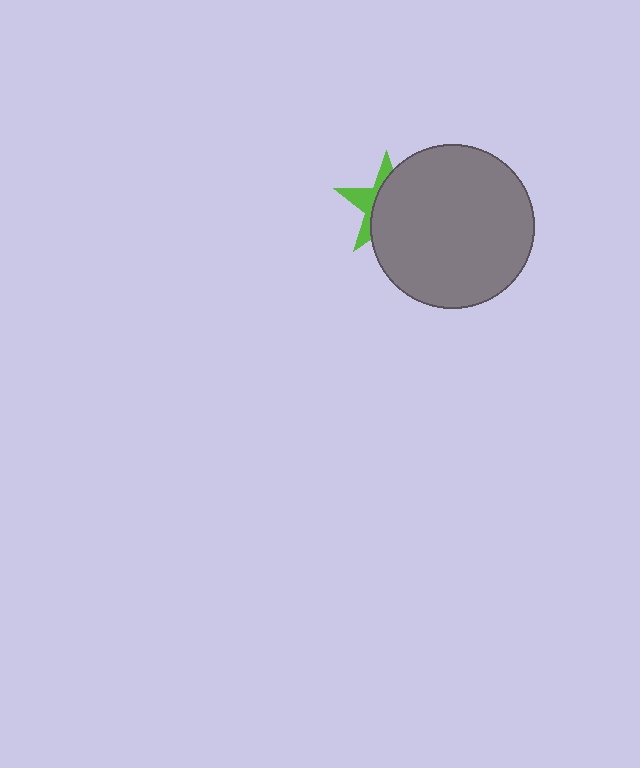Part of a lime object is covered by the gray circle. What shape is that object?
It is a star.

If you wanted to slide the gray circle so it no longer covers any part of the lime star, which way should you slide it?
Slide it right — that is the most direct way to separate the two shapes.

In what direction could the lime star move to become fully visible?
The lime star could move left. That would shift it out from behind the gray circle entirely.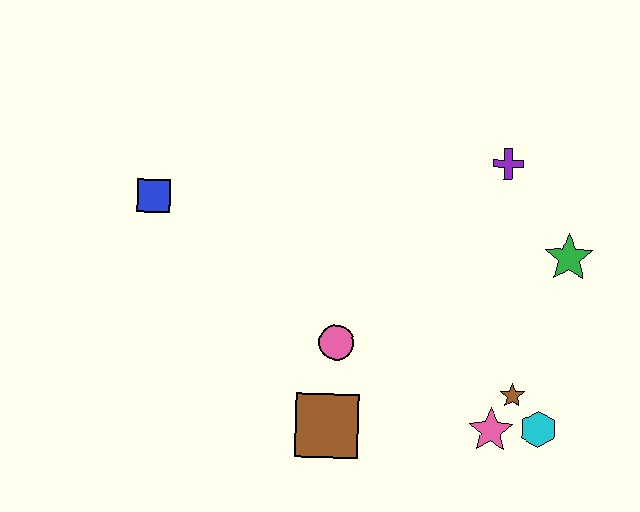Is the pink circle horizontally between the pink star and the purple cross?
No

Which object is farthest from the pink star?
The blue square is farthest from the pink star.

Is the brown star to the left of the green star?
Yes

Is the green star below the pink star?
No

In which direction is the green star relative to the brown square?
The green star is to the right of the brown square.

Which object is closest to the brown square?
The pink circle is closest to the brown square.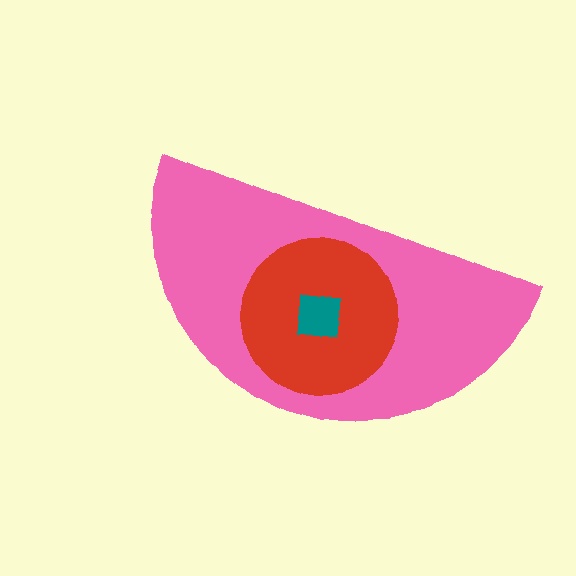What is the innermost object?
The teal square.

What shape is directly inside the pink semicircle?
The red circle.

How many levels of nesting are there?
3.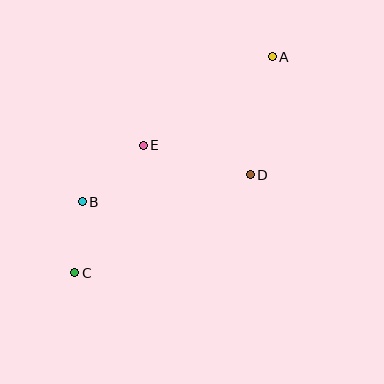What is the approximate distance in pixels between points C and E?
The distance between C and E is approximately 145 pixels.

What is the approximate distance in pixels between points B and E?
The distance between B and E is approximately 83 pixels.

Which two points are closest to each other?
Points B and C are closest to each other.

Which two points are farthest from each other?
Points A and C are farthest from each other.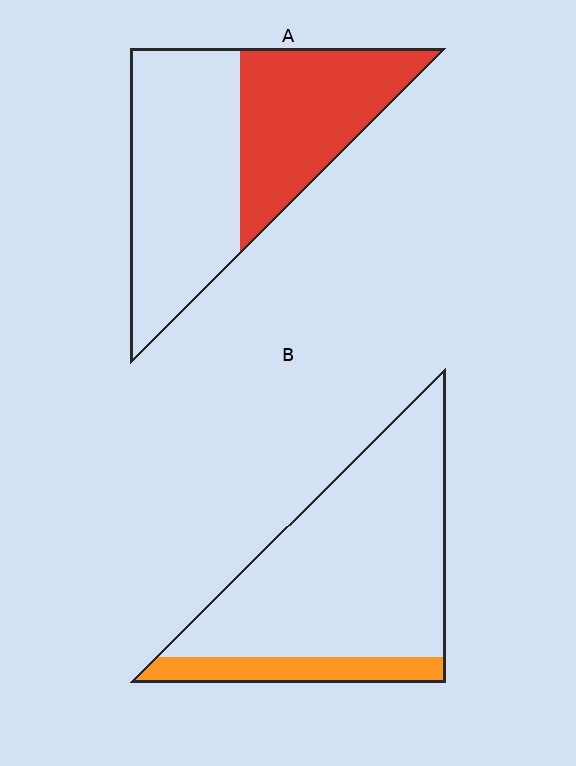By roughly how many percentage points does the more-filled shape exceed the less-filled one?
By roughly 25 percentage points (A over B).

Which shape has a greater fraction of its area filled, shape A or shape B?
Shape A.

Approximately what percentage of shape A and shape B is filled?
A is approximately 45% and B is approximately 15%.